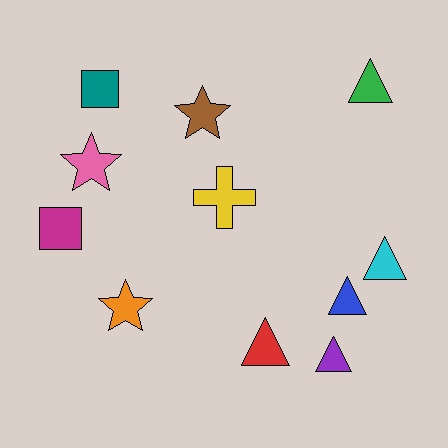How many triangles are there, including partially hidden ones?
There are 5 triangles.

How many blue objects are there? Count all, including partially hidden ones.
There is 1 blue object.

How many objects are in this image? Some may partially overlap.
There are 11 objects.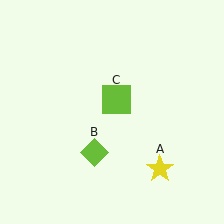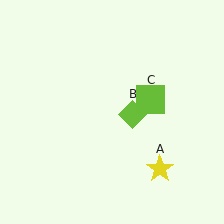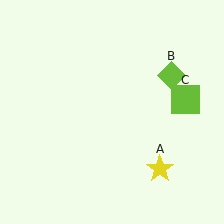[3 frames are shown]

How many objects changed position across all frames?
2 objects changed position: lime diamond (object B), lime square (object C).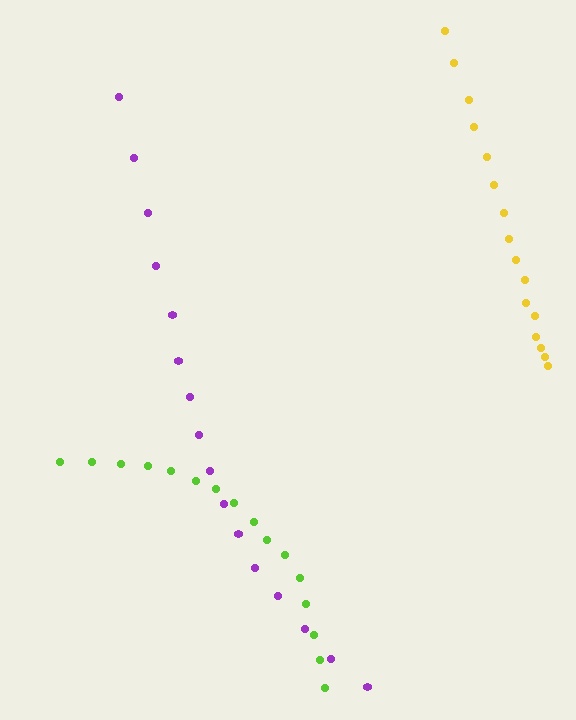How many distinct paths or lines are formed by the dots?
There are 3 distinct paths.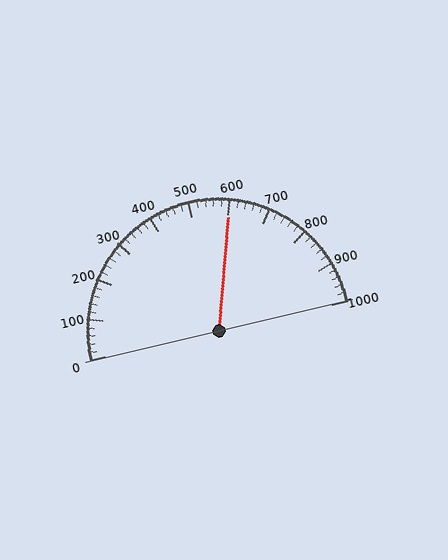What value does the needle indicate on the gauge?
The needle indicates approximately 600.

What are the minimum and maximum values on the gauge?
The gauge ranges from 0 to 1000.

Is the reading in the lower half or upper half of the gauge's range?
The reading is in the upper half of the range (0 to 1000).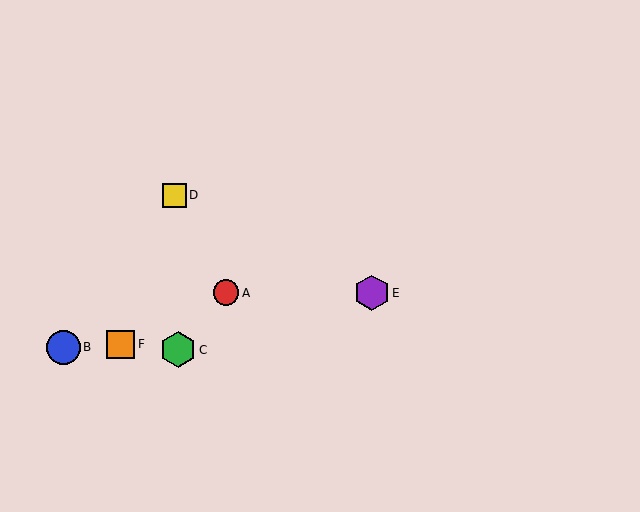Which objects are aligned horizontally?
Objects A, E are aligned horizontally.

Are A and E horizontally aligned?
Yes, both are at y≈293.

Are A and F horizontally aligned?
No, A is at y≈293 and F is at y≈344.